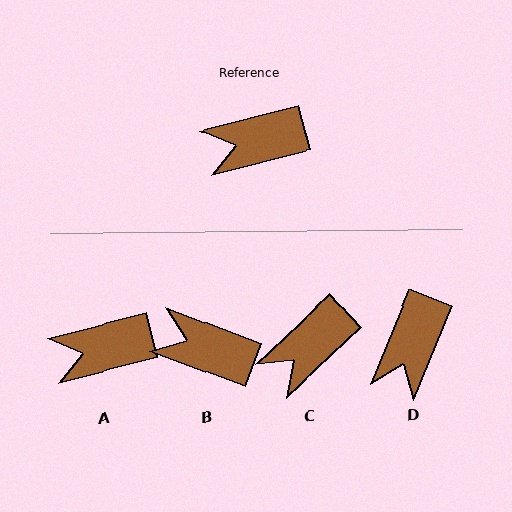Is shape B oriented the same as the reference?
No, it is off by about 35 degrees.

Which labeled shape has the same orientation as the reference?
A.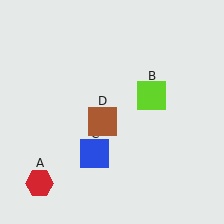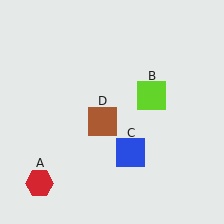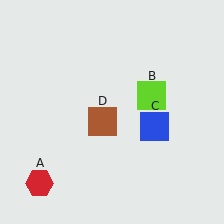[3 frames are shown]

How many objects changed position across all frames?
1 object changed position: blue square (object C).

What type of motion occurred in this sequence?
The blue square (object C) rotated counterclockwise around the center of the scene.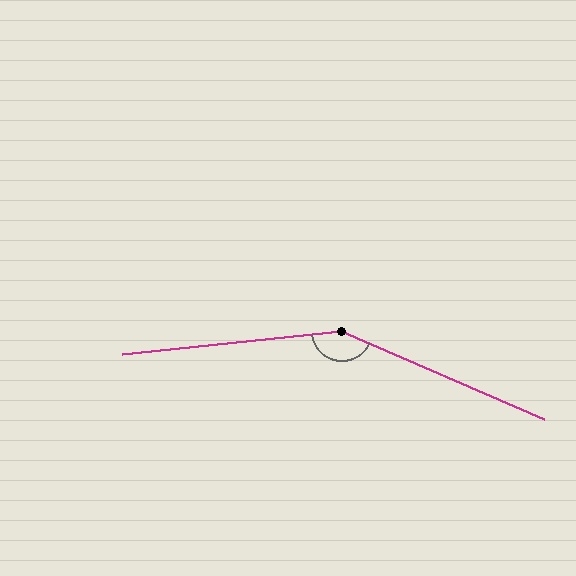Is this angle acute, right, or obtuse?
It is obtuse.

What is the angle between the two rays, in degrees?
Approximately 150 degrees.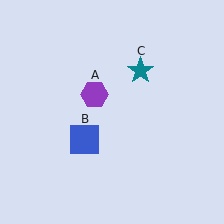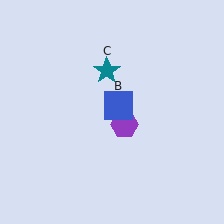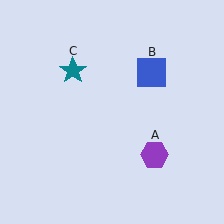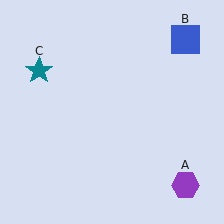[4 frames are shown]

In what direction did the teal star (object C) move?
The teal star (object C) moved left.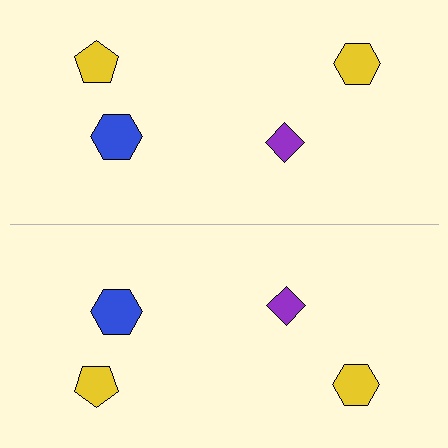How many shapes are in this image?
There are 8 shapes in this image.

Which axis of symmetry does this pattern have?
The pattern has a horizontal axis of symmetry running through the center of the image.